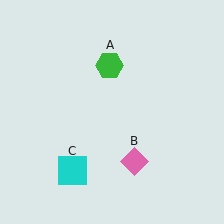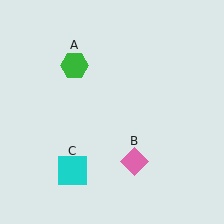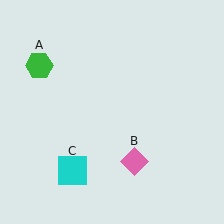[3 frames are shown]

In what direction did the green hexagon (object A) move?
The green hexagon (object A) moved left.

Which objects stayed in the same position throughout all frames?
Pink diamond (object B) and cyan square (object C) remained stationary.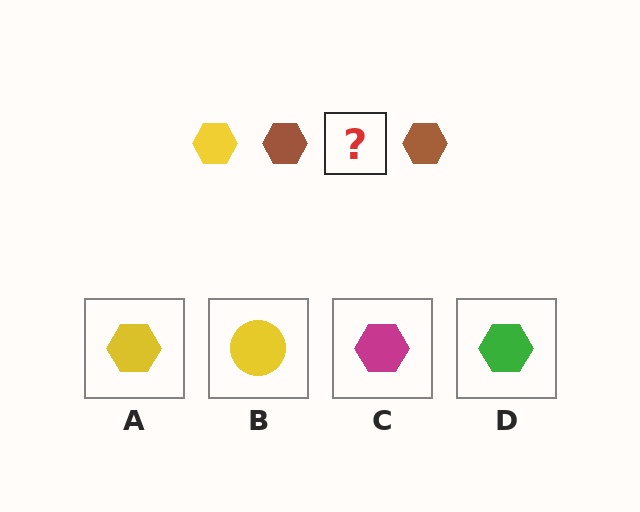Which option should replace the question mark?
Option A.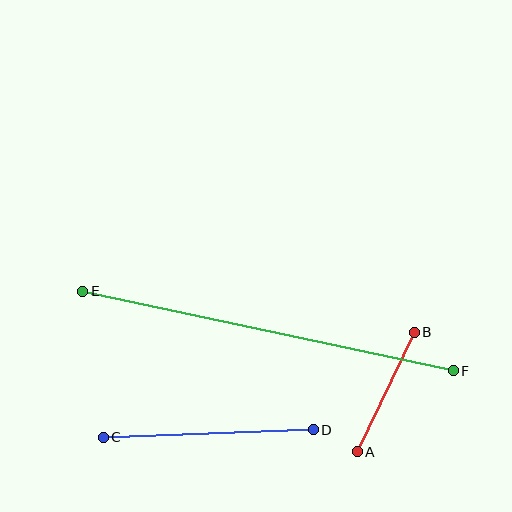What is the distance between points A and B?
The distance is approximately 133 pixels.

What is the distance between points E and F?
The distance is approximately 379 pixels.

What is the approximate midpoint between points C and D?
The midpoint is at approximately (208, 434) pixels.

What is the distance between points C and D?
The distance is approximately 210 pixels.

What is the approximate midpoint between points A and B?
The midpoint is at approximately (386, 392) pixels.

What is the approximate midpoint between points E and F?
The midpoint is at approximately (268, 331) pixels.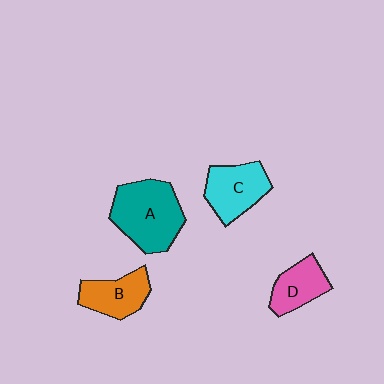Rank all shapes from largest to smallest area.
From largest to smallest: A (teal), C (cyan), B (orange), D (pink).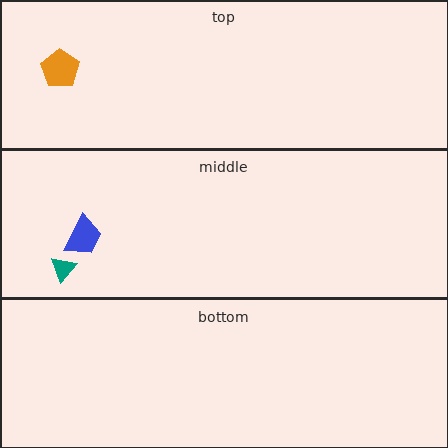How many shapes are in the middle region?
2.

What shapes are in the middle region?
The teal triangle, the blue trapezoid.